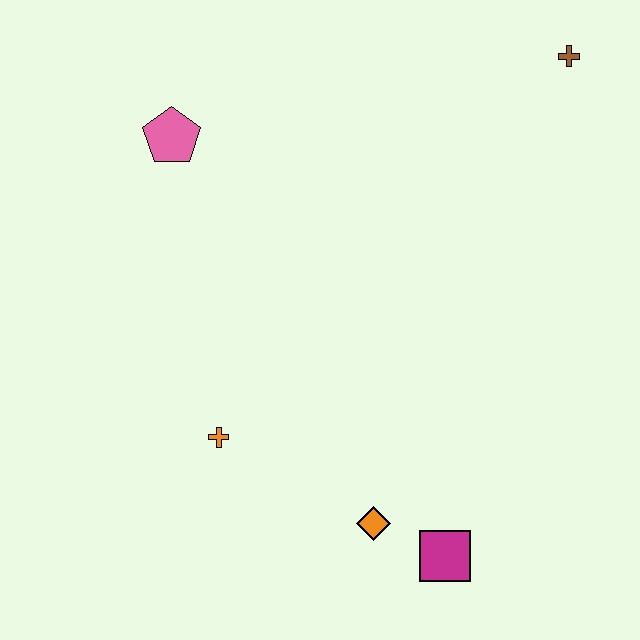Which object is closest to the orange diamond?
The magenta square is closest to the orange diamond.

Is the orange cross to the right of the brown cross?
No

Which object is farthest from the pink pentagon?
The magenta square is farthest from the pink pentagon.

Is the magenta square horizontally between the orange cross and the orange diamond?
No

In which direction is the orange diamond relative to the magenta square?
The orange diamond is to the left of the magenta square.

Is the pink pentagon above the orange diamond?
Yes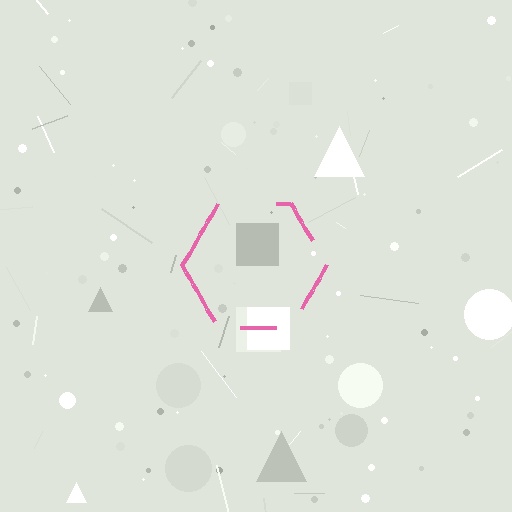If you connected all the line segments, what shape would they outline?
They would outline a hexagon.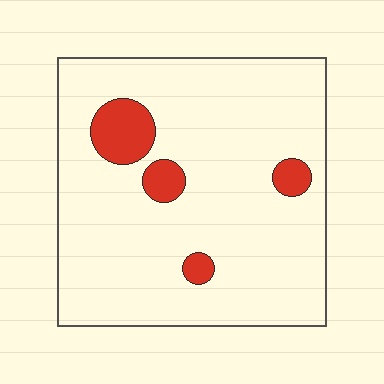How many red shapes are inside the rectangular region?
4.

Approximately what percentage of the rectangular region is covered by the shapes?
Approximately 10%.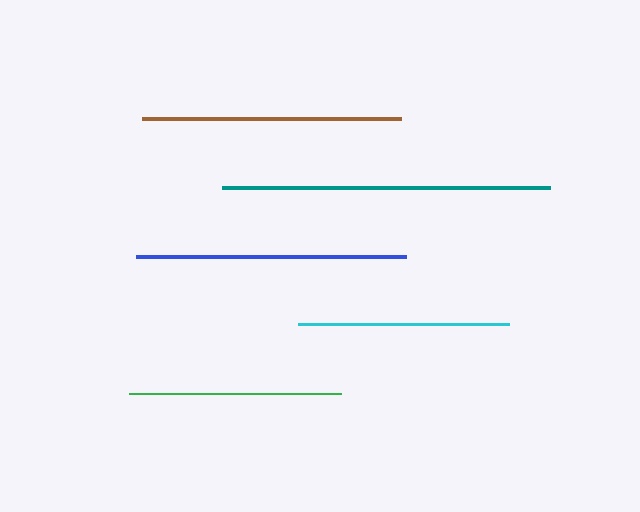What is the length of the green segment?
The green segment is approximately 212 pixels long.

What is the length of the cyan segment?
The cyan segment is approximately 211 pixels long.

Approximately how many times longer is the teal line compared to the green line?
The teal line is approximately 1.5 times the length of the green line.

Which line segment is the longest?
The teal line is the longest at approximately 328 pixels.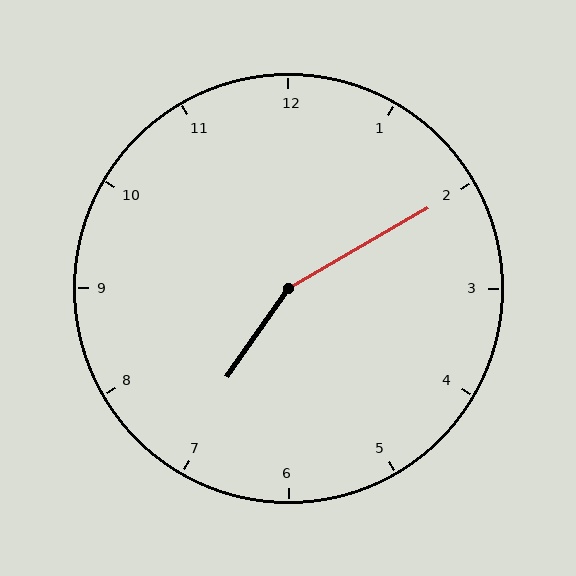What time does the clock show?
7:10.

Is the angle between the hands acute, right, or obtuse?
It is obtuse.